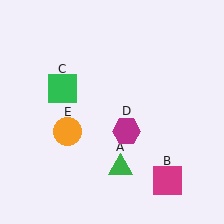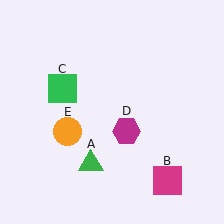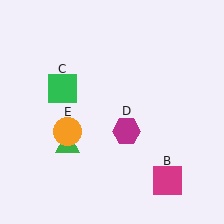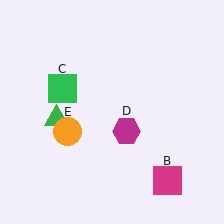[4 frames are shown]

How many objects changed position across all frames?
1 object changed position: green triangle (object A).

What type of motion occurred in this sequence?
The green triangle (object A) rotated clockwise around the center of the scene.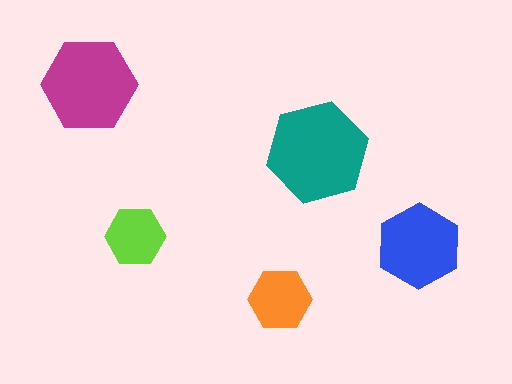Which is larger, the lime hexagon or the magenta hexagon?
The magenta one.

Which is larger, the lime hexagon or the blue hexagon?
The blue one.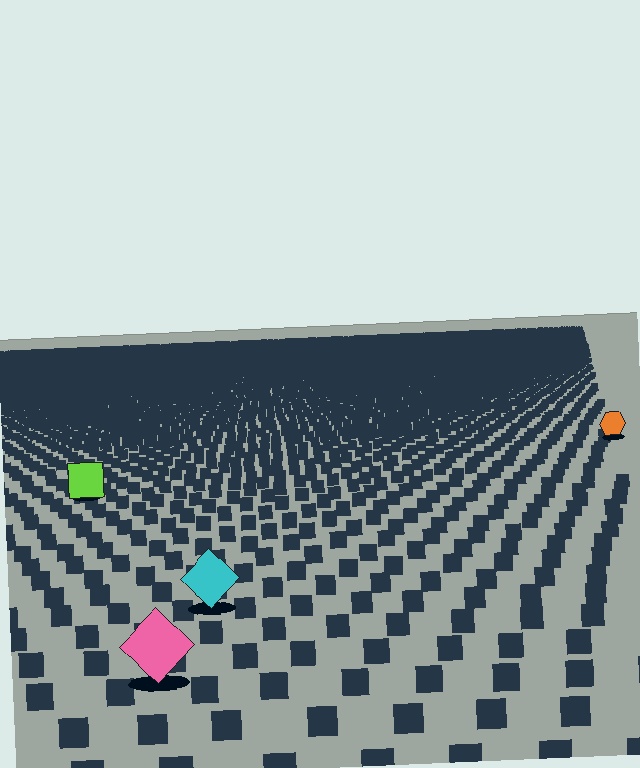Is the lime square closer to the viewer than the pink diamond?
No. The pink diamond is closer — you can tell from the texture gradient: the ground texture is coarser near it.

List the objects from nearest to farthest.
From nearest to farthest: the pink diamond, the cyan diamond, the lime square, the orange hexagon.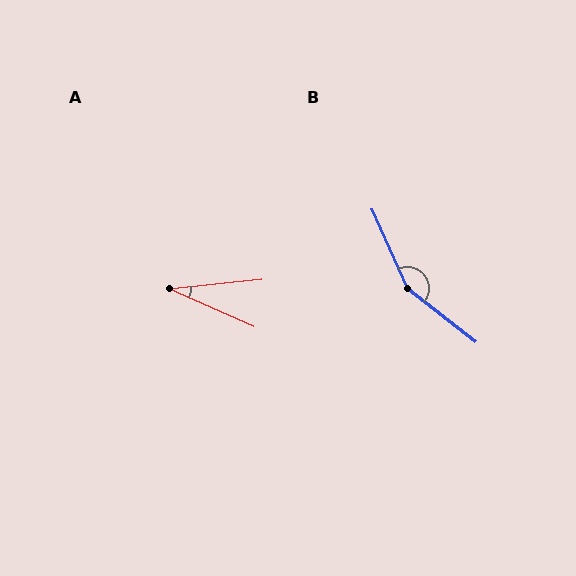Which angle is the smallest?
A, at approximately 29 degrees.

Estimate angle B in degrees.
Approximately 152 degrees.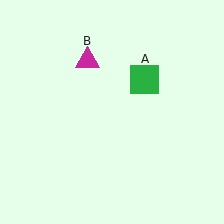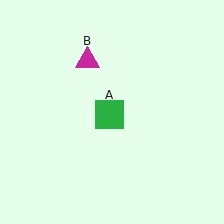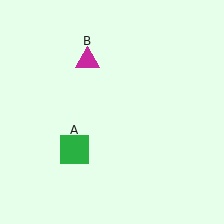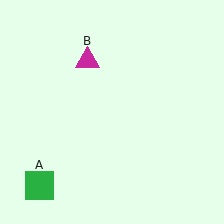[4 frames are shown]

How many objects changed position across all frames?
1 object changed position: green square (object A).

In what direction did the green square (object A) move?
The green square (object A) moved down and to the left.